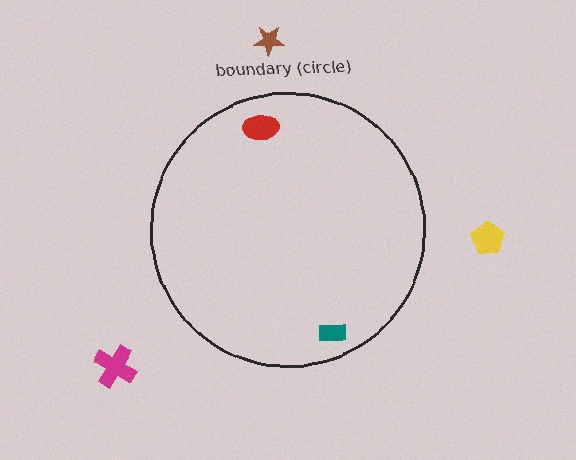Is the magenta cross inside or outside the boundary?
Outside.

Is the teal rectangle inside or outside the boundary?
Inside.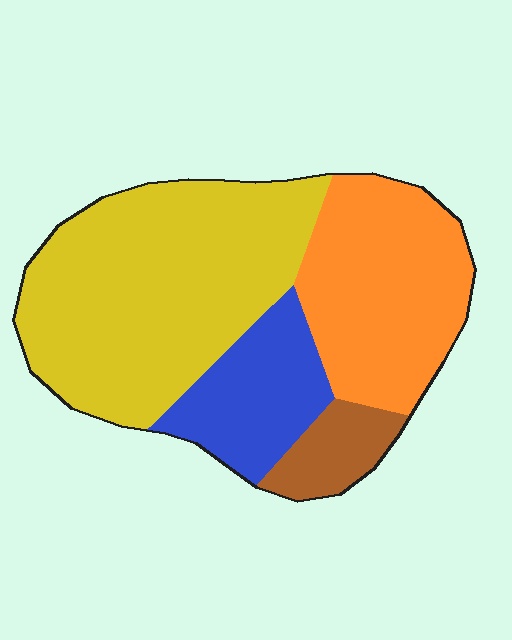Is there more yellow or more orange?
Yellow.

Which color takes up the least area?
Brown, at roughly 10%.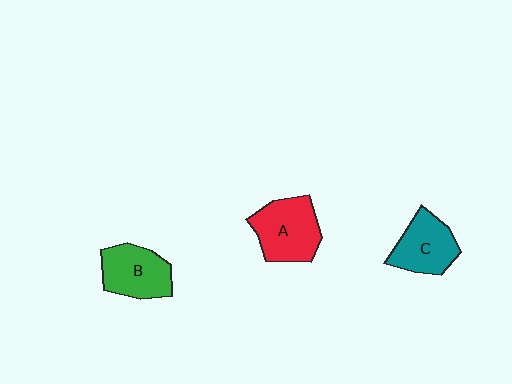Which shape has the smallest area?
Shape C (teal).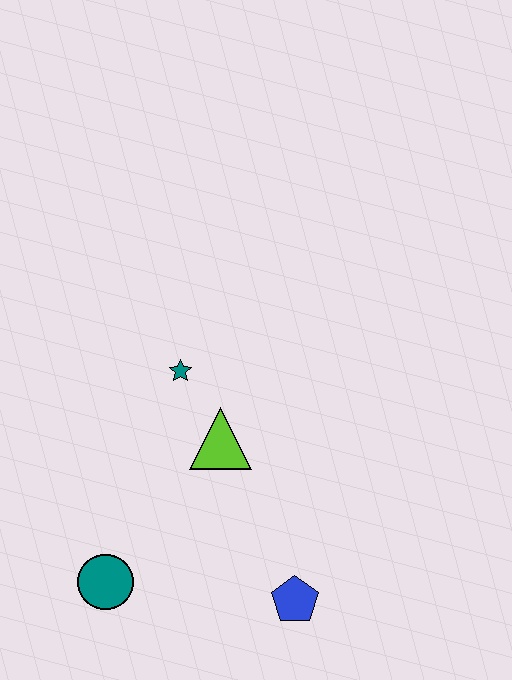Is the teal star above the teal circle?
Yes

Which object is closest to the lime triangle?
The teal star is closest to the lime triangle.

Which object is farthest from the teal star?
The blue pentagon is farthest from the teal star.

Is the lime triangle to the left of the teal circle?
No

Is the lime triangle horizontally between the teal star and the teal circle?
No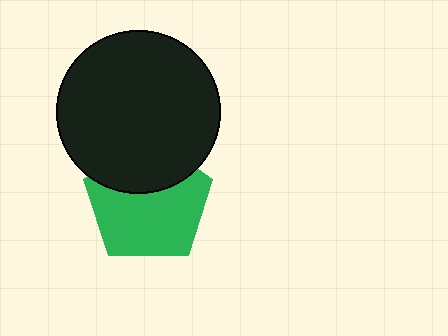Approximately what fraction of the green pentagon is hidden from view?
Roughly 34% of the green pentagon is hidden behind the black circle.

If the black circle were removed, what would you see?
You would see the complete green pentagon.